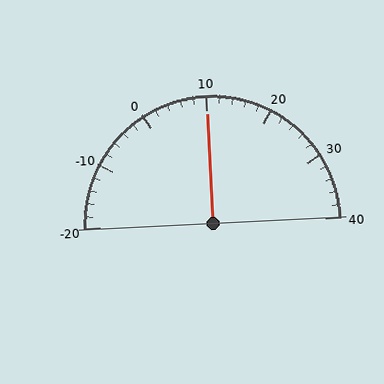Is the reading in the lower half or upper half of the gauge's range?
The reading is in the upper half of the range (-20 to 40).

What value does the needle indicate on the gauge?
The needle indicates approximately 10.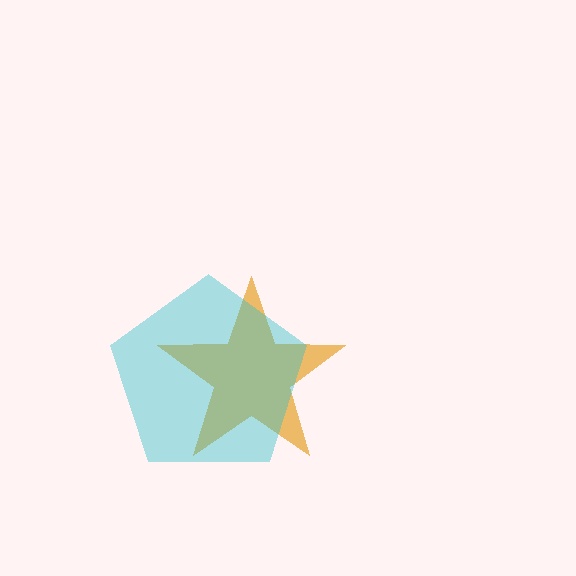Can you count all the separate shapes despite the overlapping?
Yes, there are 2 separate shapes.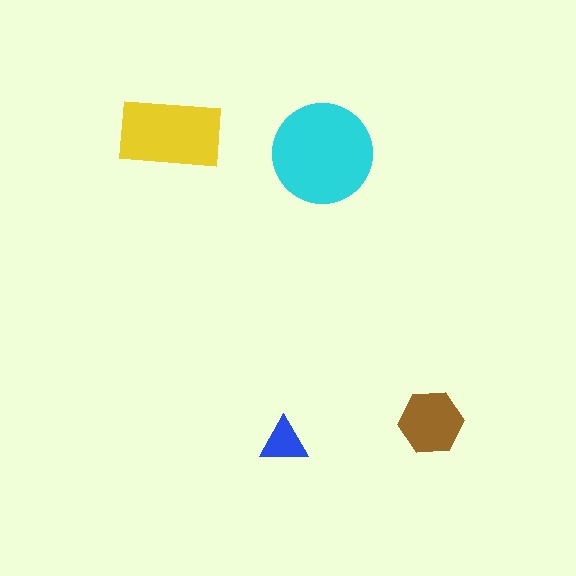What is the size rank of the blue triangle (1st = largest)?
4th.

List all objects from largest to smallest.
The cyan circle, the yellow rectangle, the brown hexagon, the blue triangle.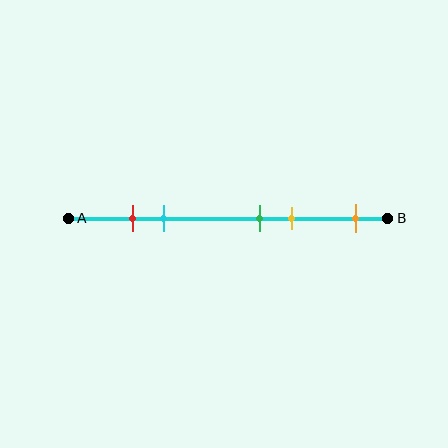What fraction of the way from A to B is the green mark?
The green mark is approximately 60% (0.6) of the way from A to B.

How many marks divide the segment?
There are 5 marks dividing the segment.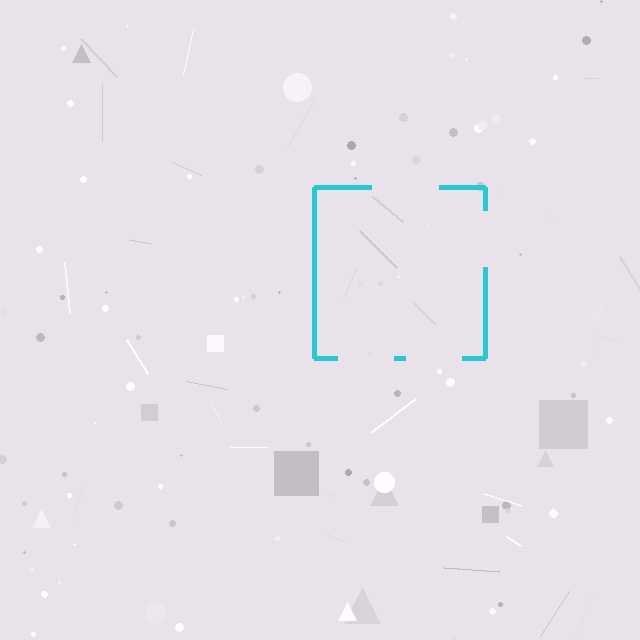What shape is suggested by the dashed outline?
The dashed outline suggests a square.